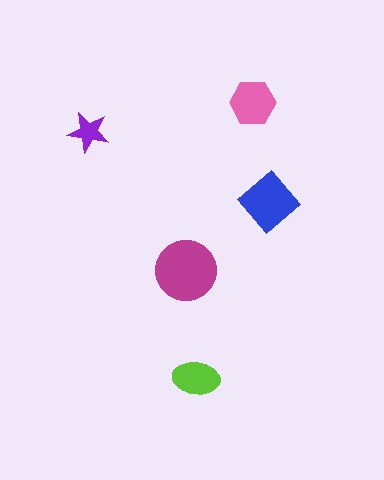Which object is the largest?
The magenta circle.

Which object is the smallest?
The purple star.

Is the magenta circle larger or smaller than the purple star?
Larger.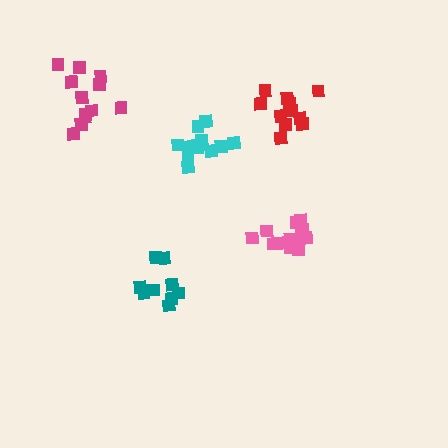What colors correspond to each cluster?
The clusters are colored: red, teal, magenta, pink, cyan.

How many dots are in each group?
Group 1: 11 dots, Group 2: 9 dots, Group 3: 12 dots, Group 4: 14 dots, Group 5: 12 dots (58 total).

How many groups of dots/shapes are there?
There are 5 groups.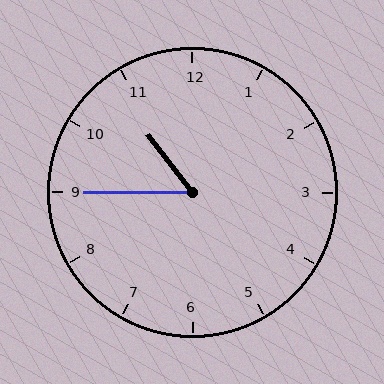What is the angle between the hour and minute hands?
Approximately 52 degrees.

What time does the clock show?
10:45.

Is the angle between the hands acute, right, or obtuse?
It is acute.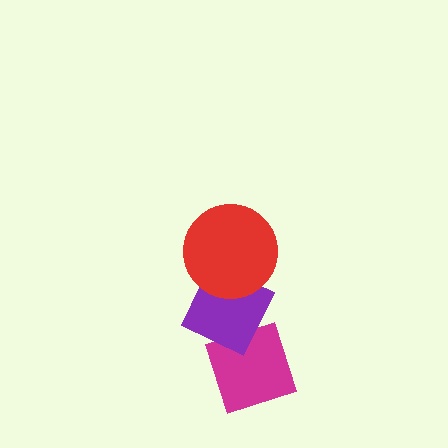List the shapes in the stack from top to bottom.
From top to bottom: the red circle, the purple diamond, the magenta diamond.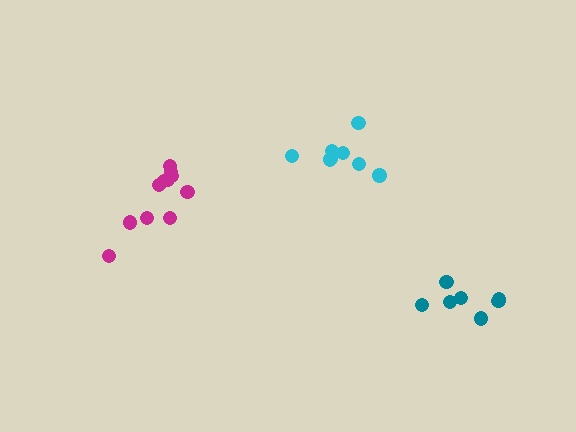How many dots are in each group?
Group 1: 8 dots, Group 2: 7 dots, Group 3: 11 dots (26 total).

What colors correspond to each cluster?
The clusters are colored: cyan, teal, magenta.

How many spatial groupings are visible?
There are 3 spatial groupings.